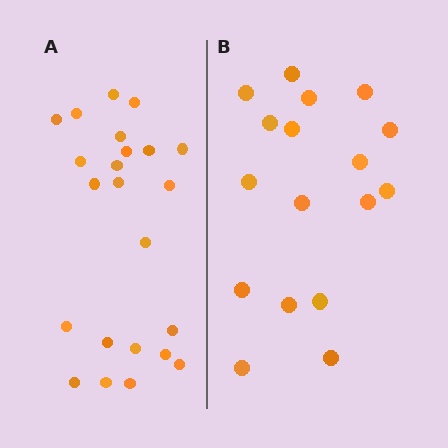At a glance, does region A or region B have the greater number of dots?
Region A (the left region) has more dots.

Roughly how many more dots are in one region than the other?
Region A has about 6 more dots than region B.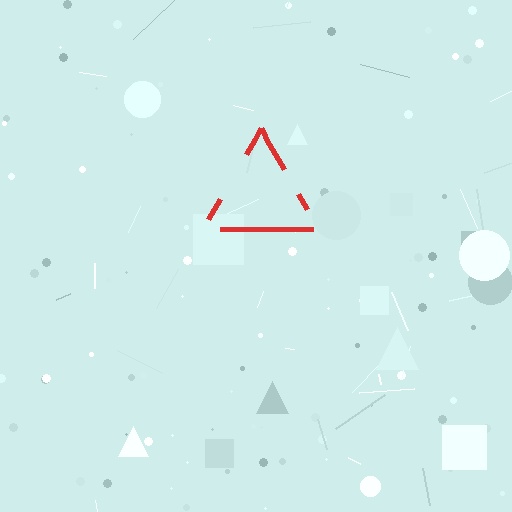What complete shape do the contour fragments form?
The contour fragments form a triangle.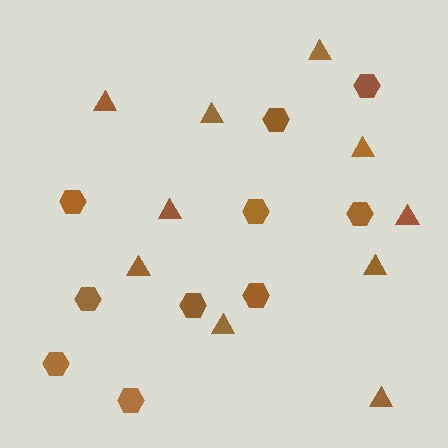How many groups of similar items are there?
There are 2 groups: one group of hexagons (10) and one group of triangles (10).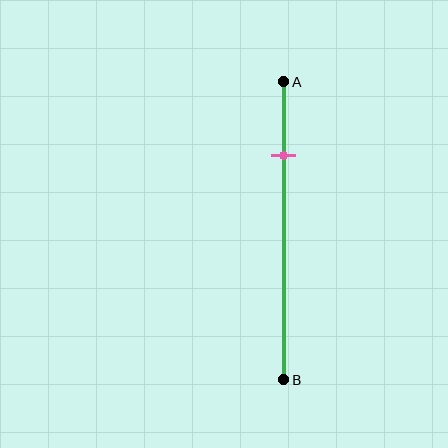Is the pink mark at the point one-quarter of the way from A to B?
Yes, the mark is approximately at the one-quarter point.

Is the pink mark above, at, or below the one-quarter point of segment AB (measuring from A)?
The pink mark is approximately at the one-quarter point of segment AB.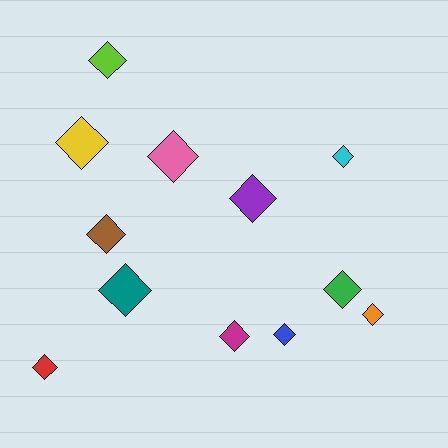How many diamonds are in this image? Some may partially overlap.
There are 12 diamonds.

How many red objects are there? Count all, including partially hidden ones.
There is 1 red object.